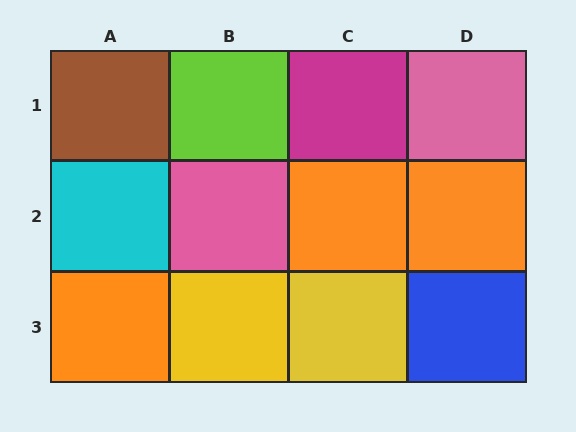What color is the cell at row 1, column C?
Magenta.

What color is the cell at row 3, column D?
Blue.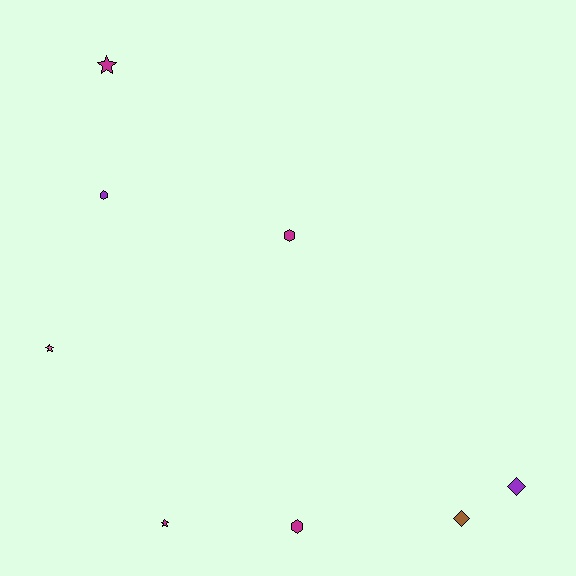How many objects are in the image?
There are 8 objects.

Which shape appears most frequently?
Hexagon, with 3 objects.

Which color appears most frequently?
Magenta, with 4 objects.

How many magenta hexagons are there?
There are 2 magenta hexagons.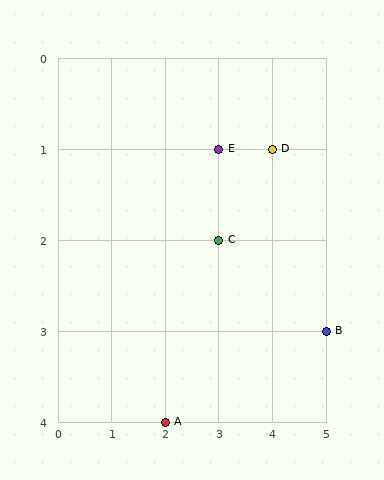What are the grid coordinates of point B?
Point B is at grid coordinates (5, 3).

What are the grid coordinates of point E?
Point E is at grid coordinates (3, 1).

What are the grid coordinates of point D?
Point D is at grid coordinates (4, 1).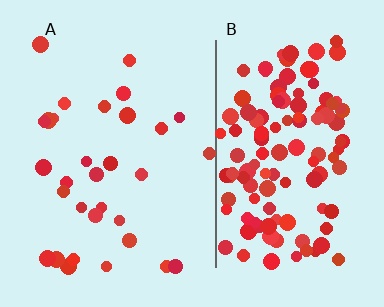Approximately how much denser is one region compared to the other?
Approximately 4.1× — region B over region A.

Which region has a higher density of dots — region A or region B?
B (the right).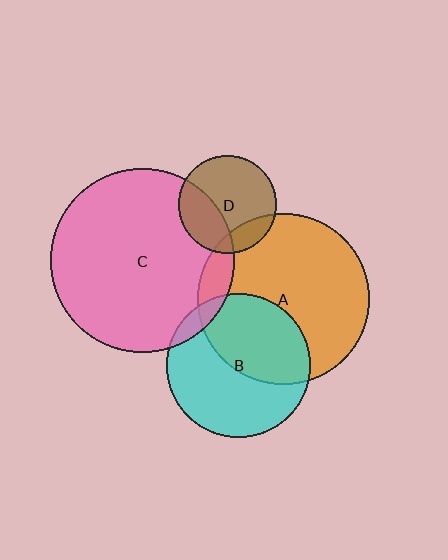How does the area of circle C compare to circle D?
Approximately 3.6 times.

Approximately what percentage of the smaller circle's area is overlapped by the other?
Approximately 45%.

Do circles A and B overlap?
Yes.